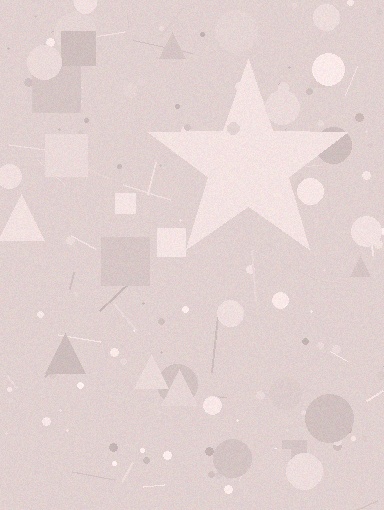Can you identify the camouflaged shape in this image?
The camouflaged shape is a star.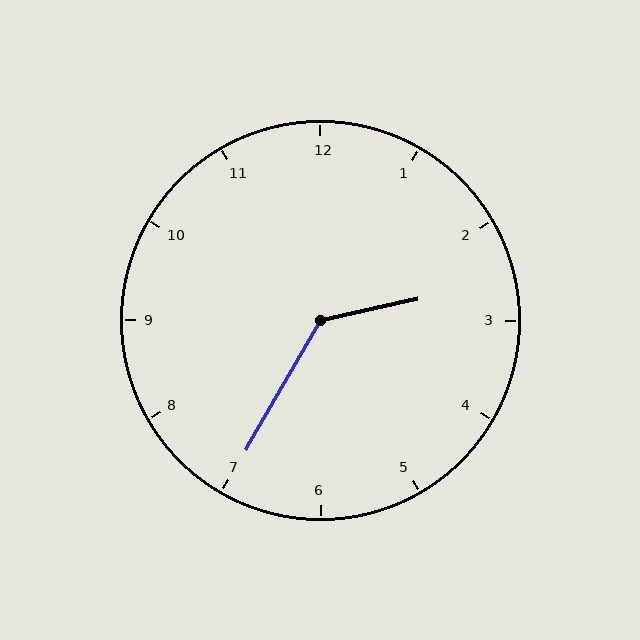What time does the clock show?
2:35.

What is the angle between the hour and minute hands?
Approximately 132 degrees.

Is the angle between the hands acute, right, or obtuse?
It is obtuse.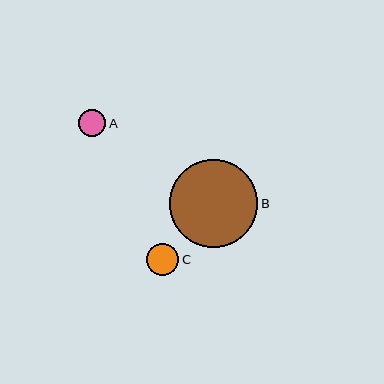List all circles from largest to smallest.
From largest to smallest: B, C, A.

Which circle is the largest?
Circle B is the largest with a size of approximately 89 pixels.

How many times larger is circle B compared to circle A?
Circle B is approximately 3.3 times the size of circle A.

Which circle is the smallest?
Circle A is the smallest with a size of approximately 27 pixels.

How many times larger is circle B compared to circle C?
Circle B is approximately 2.7 times the size of circle C.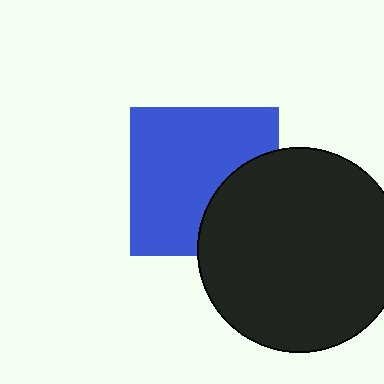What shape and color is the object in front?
The object in front is a black circle.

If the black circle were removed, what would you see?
You would see the complete blue square.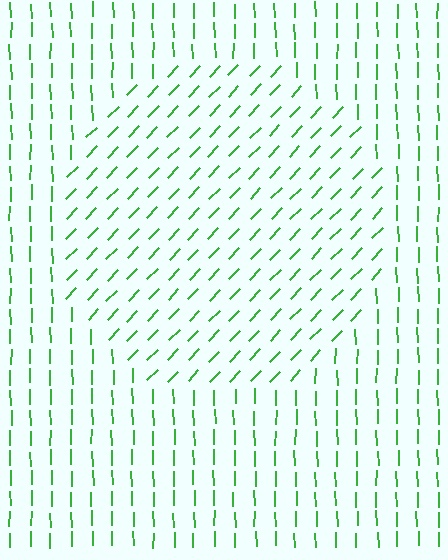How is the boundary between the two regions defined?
The boundary is defined purely by a change in line orientation (approximately 45 degrees difference). All lines are the same color and thickness.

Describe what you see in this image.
The image is filled with small green line segments. A circle region in the image has lines oriented differently from the surrounding lines, creating a visible texture boundary.